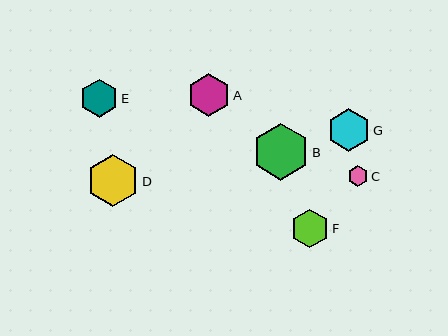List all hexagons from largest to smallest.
From largest to smallest: B, D, A, G, F, E, C.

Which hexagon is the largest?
Hexagon B is the largest with a size of approximately 57 pixels.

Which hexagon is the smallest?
Hexagon C is the smallest with a size of approximately 21 pixels.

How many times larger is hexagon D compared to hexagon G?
Hexagon D is approximately 1.2 times the size of hexagon G.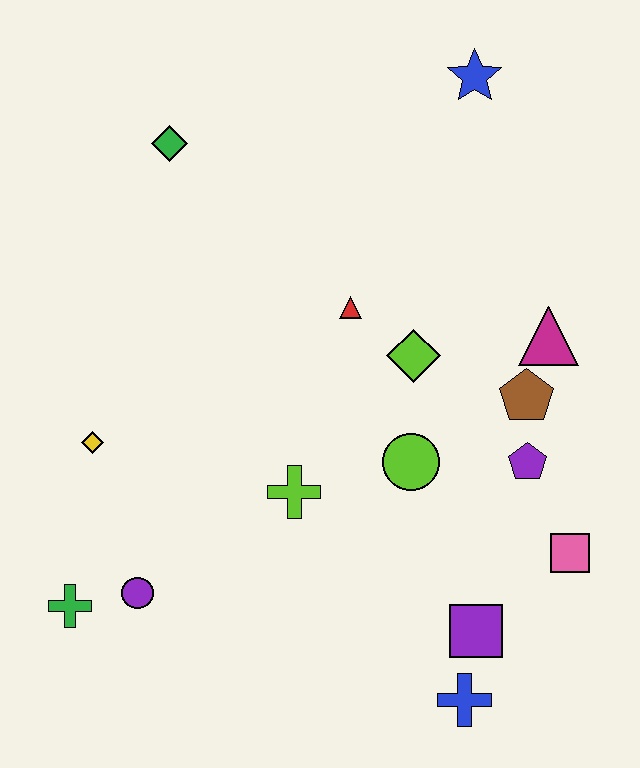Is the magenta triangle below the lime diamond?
No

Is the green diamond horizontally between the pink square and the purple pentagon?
No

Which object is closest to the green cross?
The purple circle is closest to the green cross.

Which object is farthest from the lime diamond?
The green cross is farthest from the lime diamond.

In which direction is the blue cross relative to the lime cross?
The blue cross is below the lime cross.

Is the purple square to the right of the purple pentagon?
No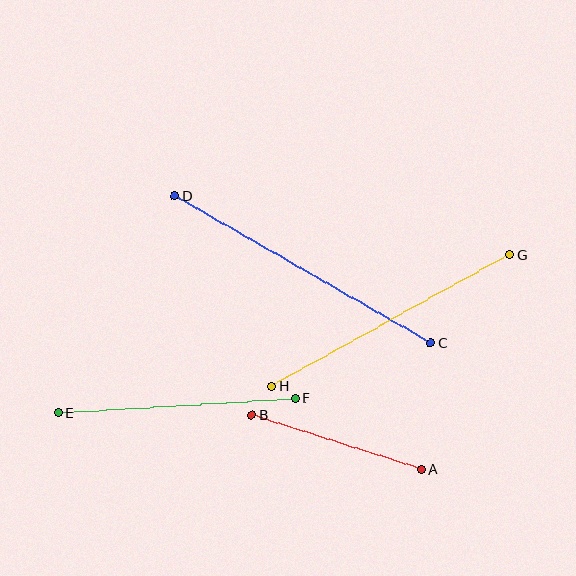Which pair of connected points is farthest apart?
Points C and D are farthest apart.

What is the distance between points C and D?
The distance is approximately 296 pixels.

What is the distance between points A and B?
The distance is approximately 178 pixels.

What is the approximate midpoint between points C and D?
The midpoint is at approximately (303, 270) pixels.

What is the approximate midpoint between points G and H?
The midpoint is at approximately (390, 321) pixels.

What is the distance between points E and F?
The distance is approximately 238 pixels.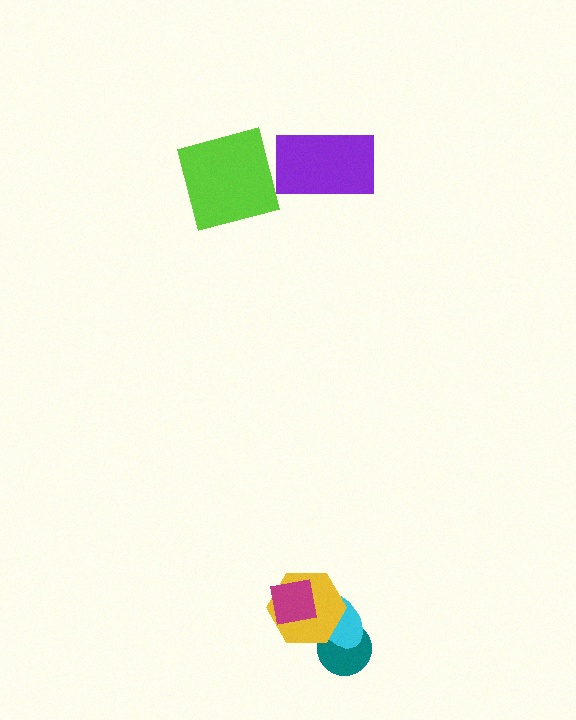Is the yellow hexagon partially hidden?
Yes, it is partially covered by another shape.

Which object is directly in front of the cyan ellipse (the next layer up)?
The yellow hexagon is directly in front of the cyan ellipse.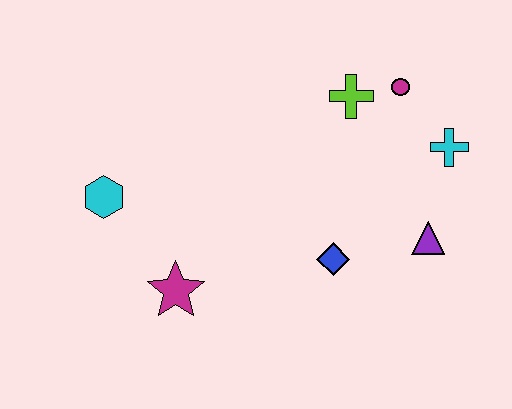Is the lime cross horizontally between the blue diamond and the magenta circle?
Yes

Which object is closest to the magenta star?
The cyan hexagon is closest to the magenta star.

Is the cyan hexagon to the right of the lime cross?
No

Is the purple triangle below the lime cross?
Yes